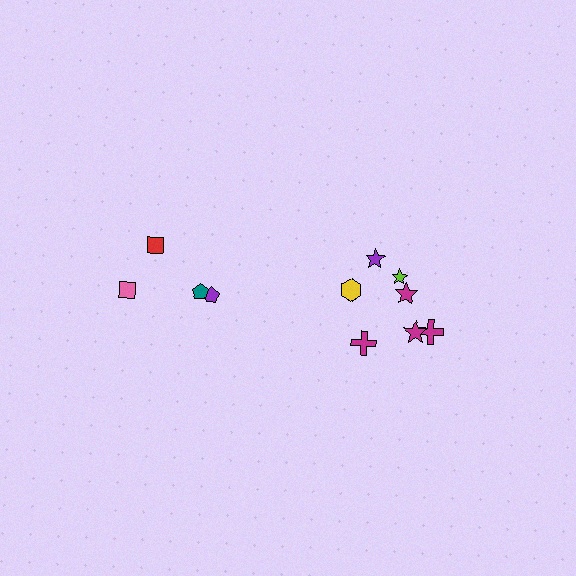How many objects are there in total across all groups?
There are 12 objects.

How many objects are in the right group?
There are 8 objects.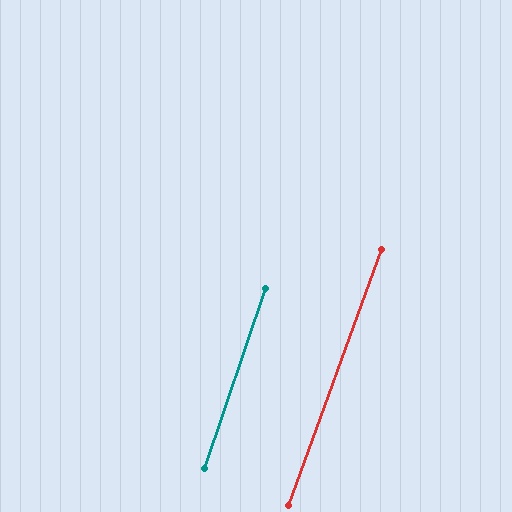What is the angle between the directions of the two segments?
Approximately 1 degree.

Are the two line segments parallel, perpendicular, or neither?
Parallel — their directions differ by only 0.9°.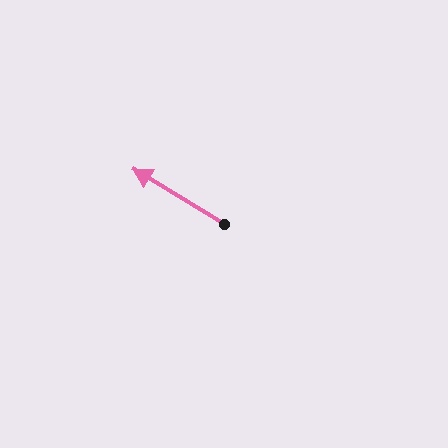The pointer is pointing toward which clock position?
Roughly 10 o'clock.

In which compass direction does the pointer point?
Northwest.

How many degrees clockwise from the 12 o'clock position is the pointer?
Approximately 301 degrees.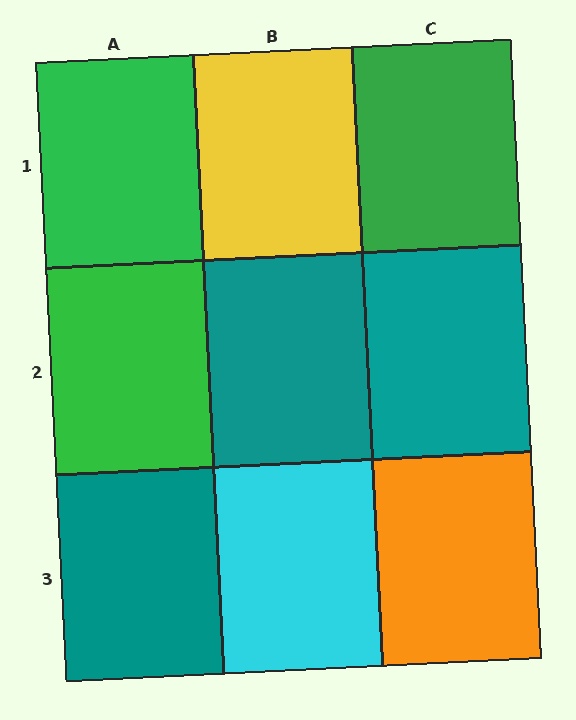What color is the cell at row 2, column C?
Teal.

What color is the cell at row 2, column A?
Green.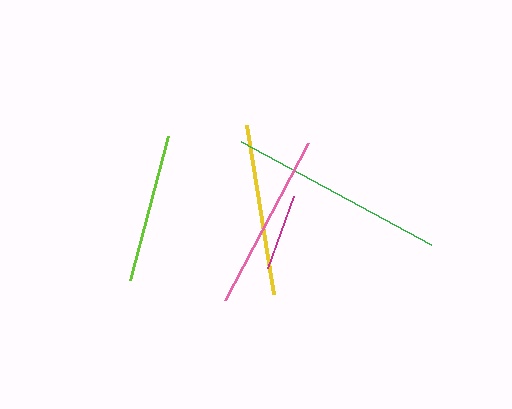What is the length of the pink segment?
The pink segment is approximately 178 pixels long.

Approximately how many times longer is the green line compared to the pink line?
The green line is approximately 1.2 times the length of the pink line.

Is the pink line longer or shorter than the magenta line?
The pink line is longer than the magenta line.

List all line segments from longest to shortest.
From longest to shortest: green, pink, yellow, lime, magenta.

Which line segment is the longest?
The green line is the longest at approximately 217 pixels.